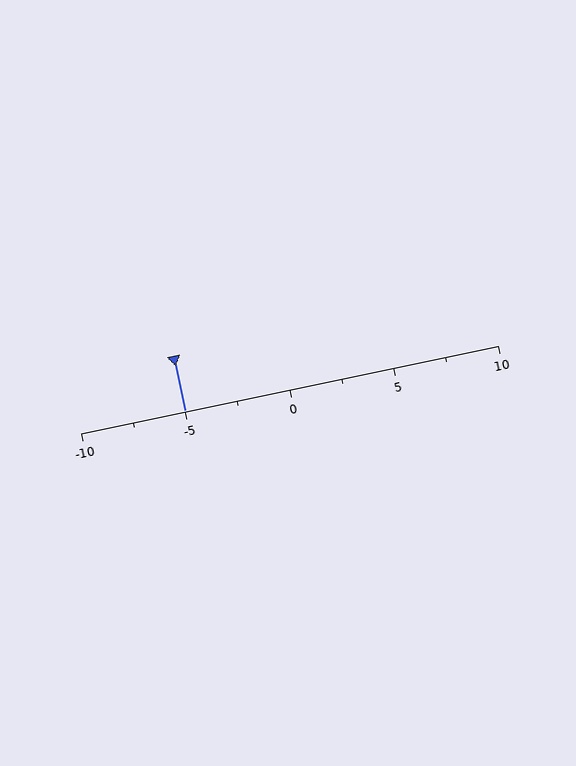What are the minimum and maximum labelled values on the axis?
The axis runs from -10 to 10.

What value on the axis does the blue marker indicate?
The marker indicates approximately -5.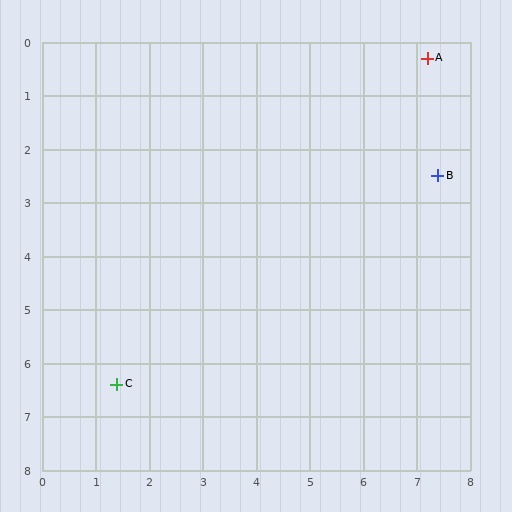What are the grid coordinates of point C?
Point C is at approximately (1.4, 6.4).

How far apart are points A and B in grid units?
Points A and B are about 2.2 grid units apart.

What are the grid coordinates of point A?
Point A is at approximately (7.2, 0.3).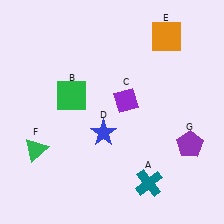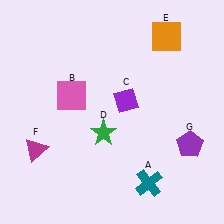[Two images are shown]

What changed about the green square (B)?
In Image 1, B is green. In Image 2, it changed to pink.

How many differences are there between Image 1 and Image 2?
There are 3 differences between the two images.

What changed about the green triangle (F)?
In Image 1, F is green. In Image 2, it changed to magenta.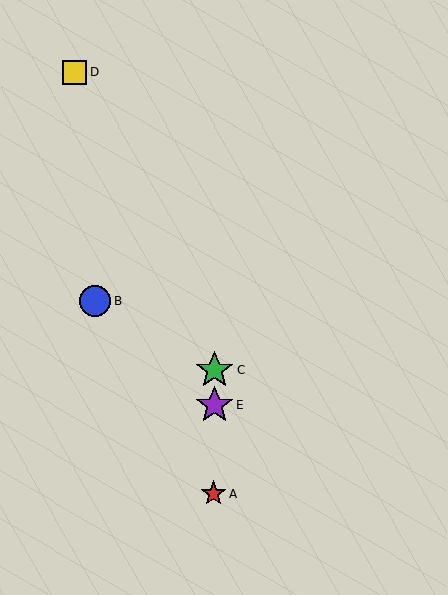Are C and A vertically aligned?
Yes, both are at x≈214.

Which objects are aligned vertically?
Objects A, C, E are aligned vertically.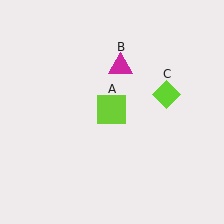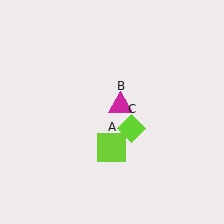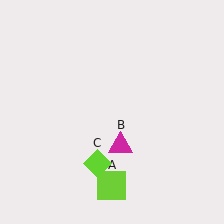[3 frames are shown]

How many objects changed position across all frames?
3 objects changed position: lime square (object A), magenta triangle (object B), lime diamond (object C).